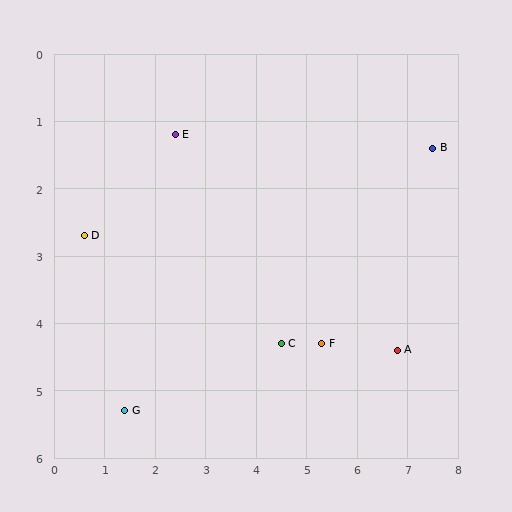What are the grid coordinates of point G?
Point G is at approximately (1.4, 5.3).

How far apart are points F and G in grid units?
Points F and G are about 4.0 grid units apart.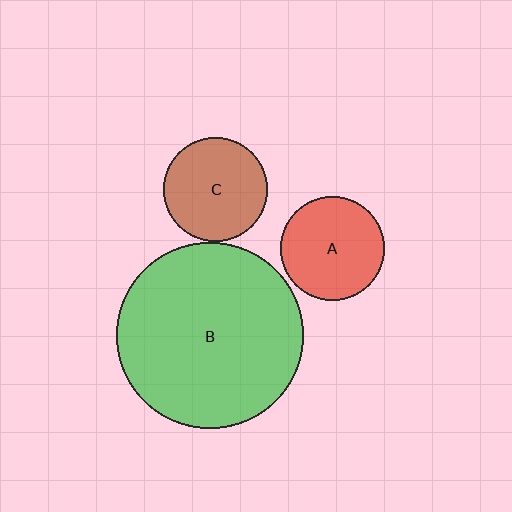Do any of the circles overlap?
No, none of the circles overlap.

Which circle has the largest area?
Circle B (green).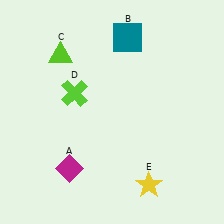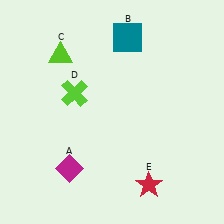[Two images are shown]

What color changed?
The star (E) changed from yellow in Image 1 to red in Image 2.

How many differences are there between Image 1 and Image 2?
There is 1 difference between the two images.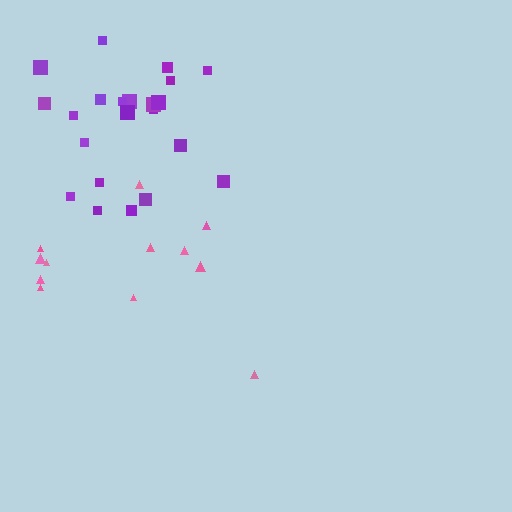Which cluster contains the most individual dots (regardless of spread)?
Purple (22).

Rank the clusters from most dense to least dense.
purple, pink.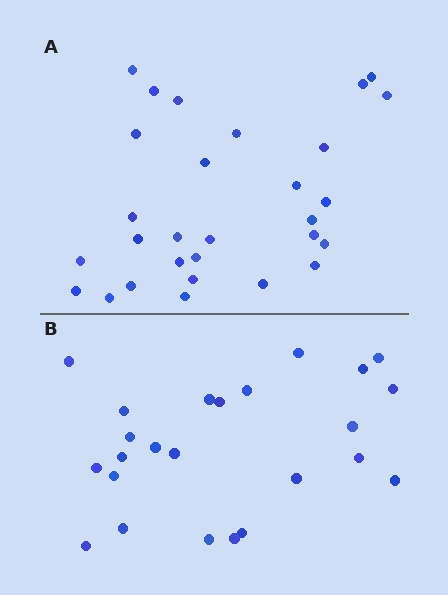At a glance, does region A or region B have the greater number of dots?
Region A (the top region) has more dots.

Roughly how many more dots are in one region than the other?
Region A has about 5 more dots than region B.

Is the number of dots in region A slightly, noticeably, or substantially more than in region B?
Region A has only slightly more — the two regions are fairly close. The ratio is roughly 1.2 to 1.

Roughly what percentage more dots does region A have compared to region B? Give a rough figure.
About 20% more.